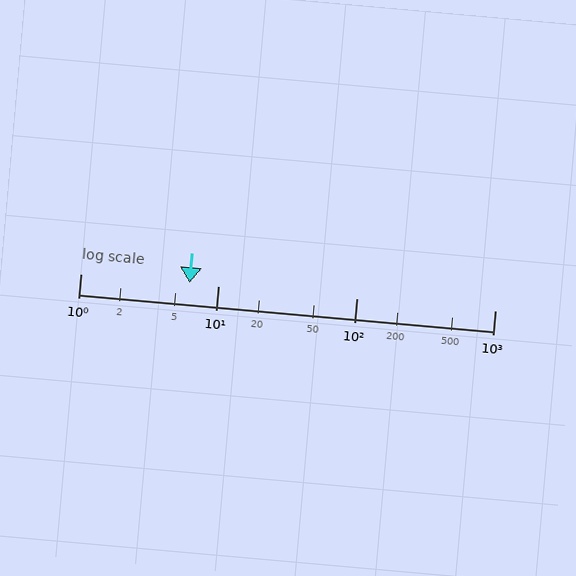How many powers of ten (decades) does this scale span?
The scale spans 3 decades, from 1 to 1000.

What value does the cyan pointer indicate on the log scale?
The pointer indicates approximately 6.2.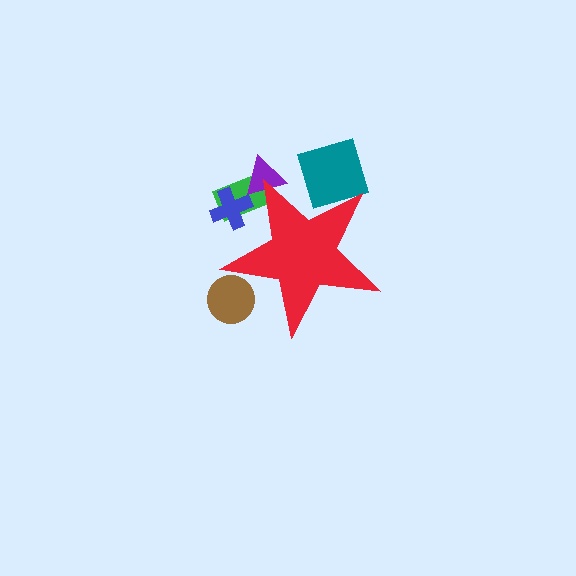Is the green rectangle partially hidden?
Yes, the green rectangle is partially hidden behind the red star.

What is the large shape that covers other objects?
A red star.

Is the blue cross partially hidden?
Yes, the blue cross is partially hidden behind the red star.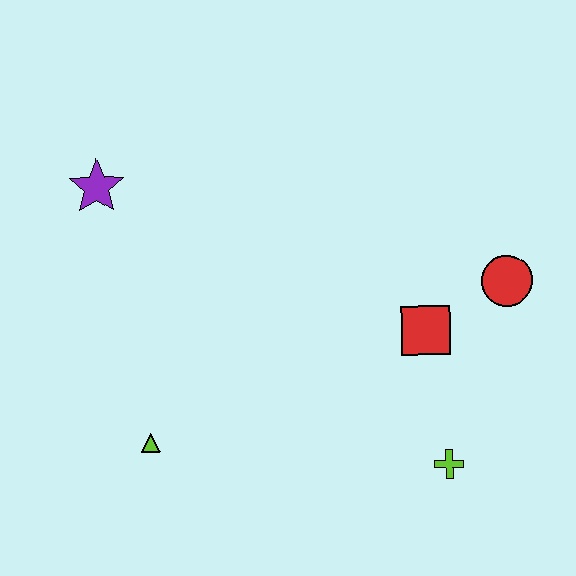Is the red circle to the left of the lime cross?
No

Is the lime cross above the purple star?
No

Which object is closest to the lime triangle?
The purple star is closest to the lime triangle.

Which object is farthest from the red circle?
The purple star is farthest from the red circle.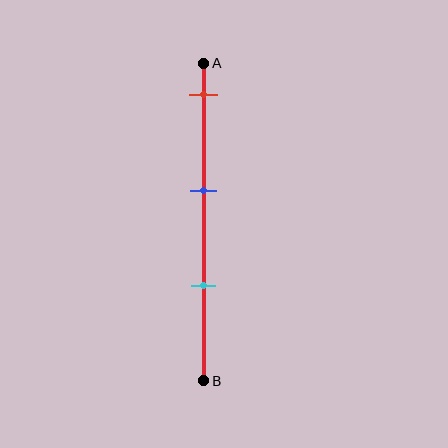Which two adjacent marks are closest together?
The blue and cyan marks are the closest adjacent pair.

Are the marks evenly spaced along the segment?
Yes, the marks are approximately evenly spaced.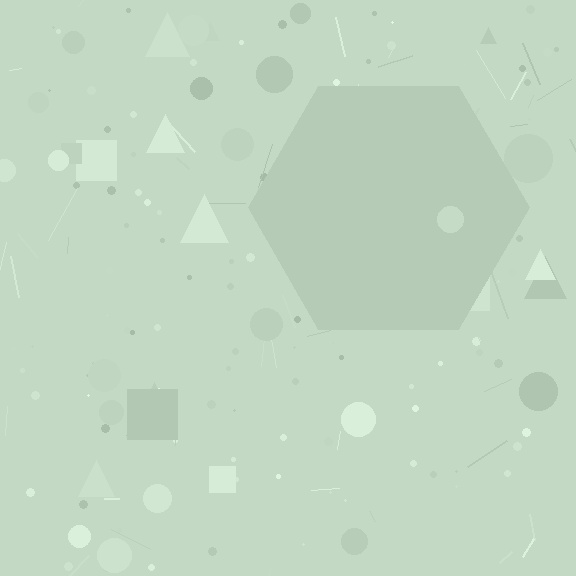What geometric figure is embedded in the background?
A hexagon is embedded in the background.